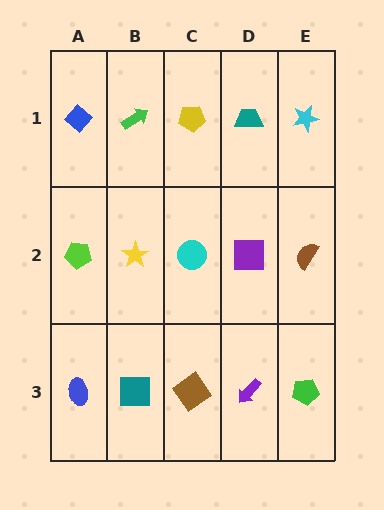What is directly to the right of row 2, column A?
A yellow star.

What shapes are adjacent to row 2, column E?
A cyan star (row 1, column E), a green pentagon (row 3, column E), a purple square (row 2, column D).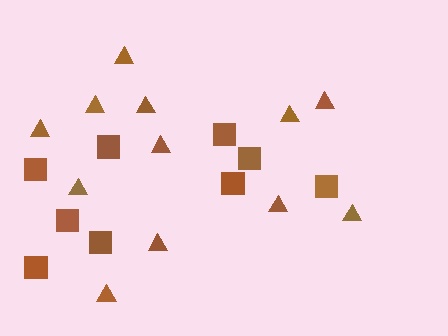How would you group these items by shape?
There are 2 groups: one group of squares (9) and one group of triangles (12).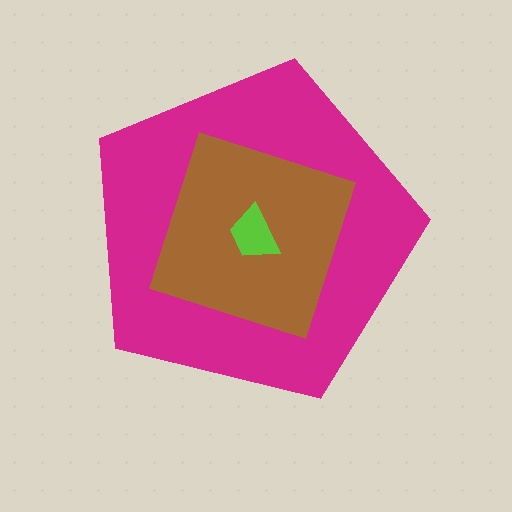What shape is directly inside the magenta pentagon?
The brown diamond.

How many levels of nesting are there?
3.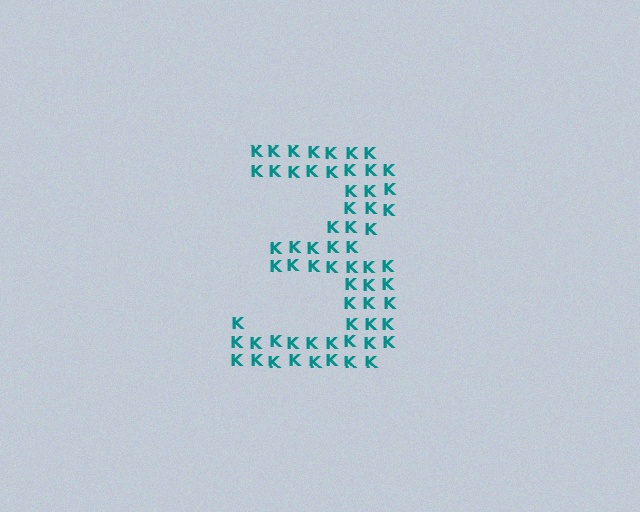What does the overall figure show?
The overall figure shows the digit 3.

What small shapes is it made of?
It is made of small letter K's.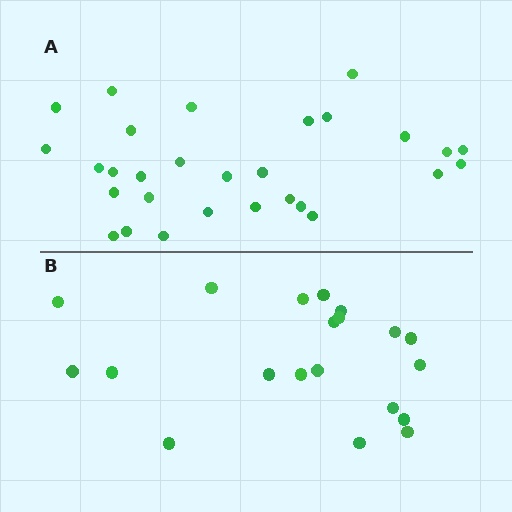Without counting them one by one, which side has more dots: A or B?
Region A (the top region) has more dots.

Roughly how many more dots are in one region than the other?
Region A has roughly 8 or so more dots than region B.